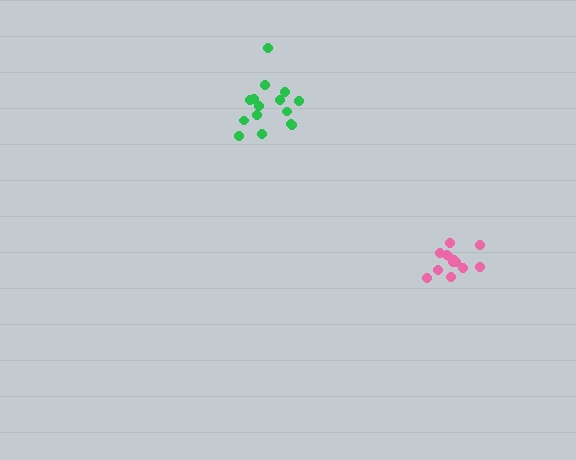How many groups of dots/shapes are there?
There are 2 groups.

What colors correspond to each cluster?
The clusters are colored: pink, green.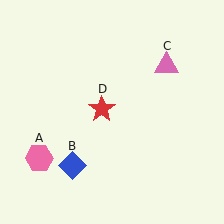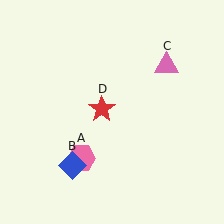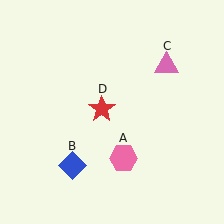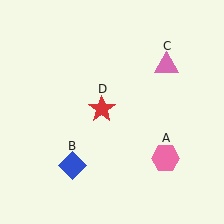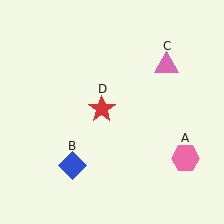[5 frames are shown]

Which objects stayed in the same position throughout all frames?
Blue diamond (object B) and pink triangle (object C) and red star (object D) remained stationary.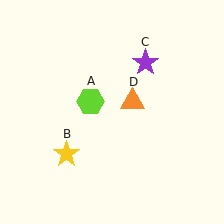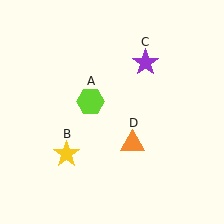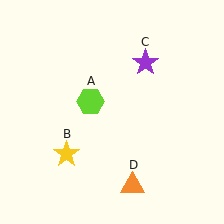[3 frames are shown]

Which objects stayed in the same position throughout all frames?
Lime hexagon (object A) and yellow star (object B) and purple star (object C) remained stationary.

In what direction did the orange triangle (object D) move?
The orange triangle (object D) moved down.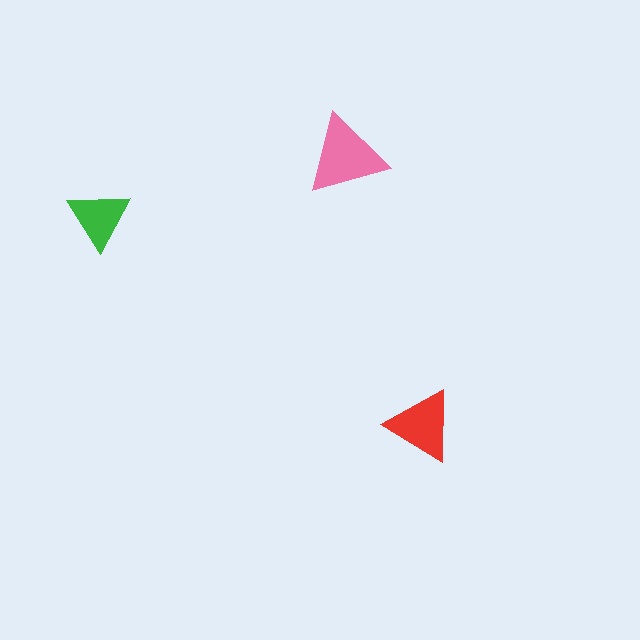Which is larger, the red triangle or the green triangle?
The red one.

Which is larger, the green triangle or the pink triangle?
The pink one.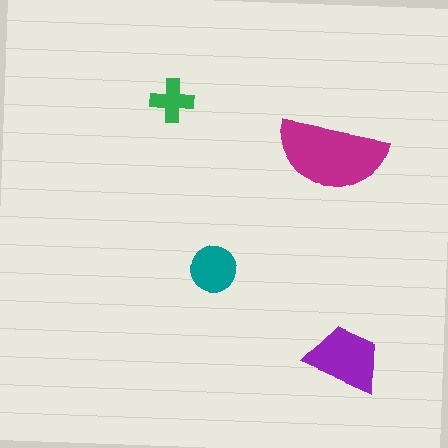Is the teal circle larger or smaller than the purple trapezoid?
Smaller.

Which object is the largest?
The magenta semicircle.